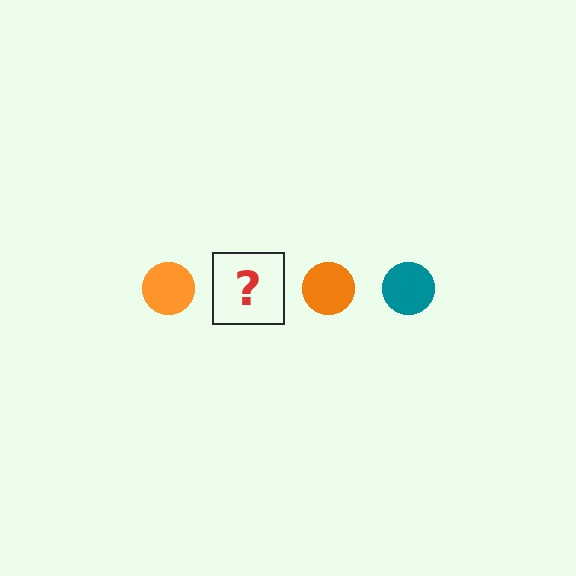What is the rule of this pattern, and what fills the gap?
The rule is that the pattern cycles through orange, teal circles. The gap should be filled with a teal circle.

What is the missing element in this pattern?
The missing element is a teal circle.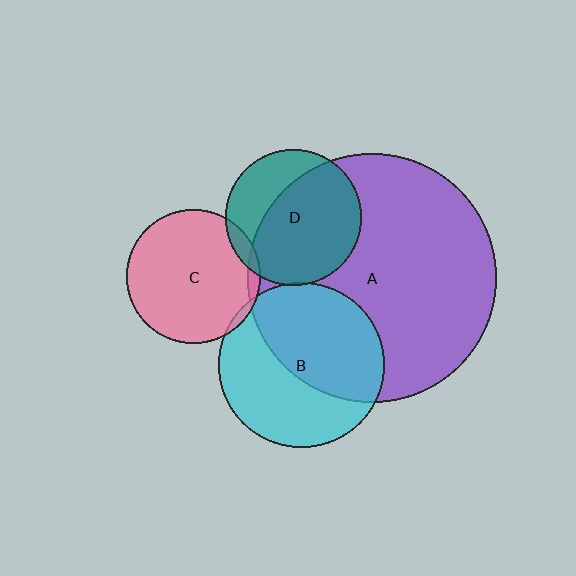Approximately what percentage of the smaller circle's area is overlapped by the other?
Approximately 70%.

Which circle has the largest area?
Circle A (purple).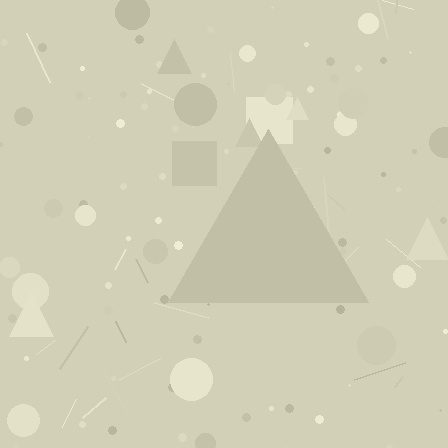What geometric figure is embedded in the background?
A triangle is embedded in the background.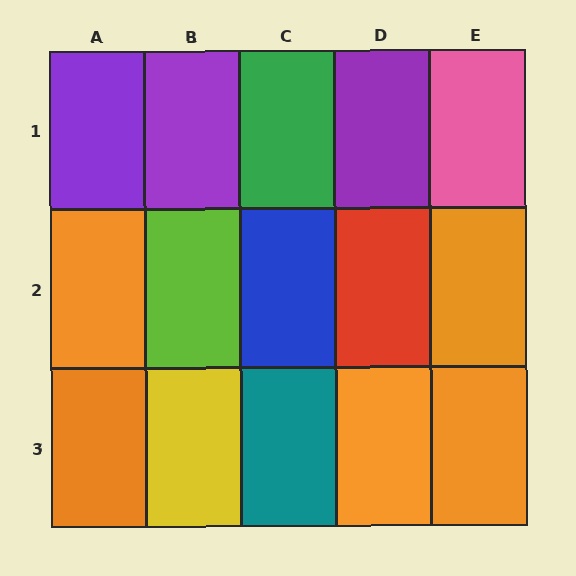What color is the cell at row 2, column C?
Blue.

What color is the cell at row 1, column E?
Pink.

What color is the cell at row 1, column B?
Purple.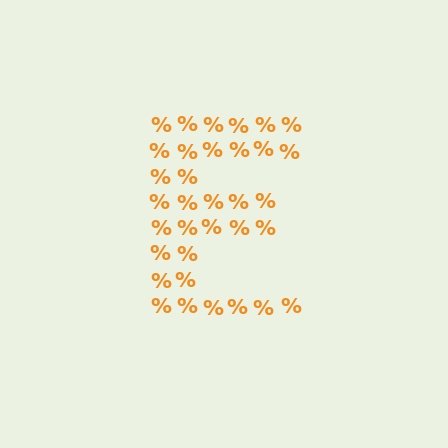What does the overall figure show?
The overall figure shows the letter E.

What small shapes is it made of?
It is made of small percent signs.